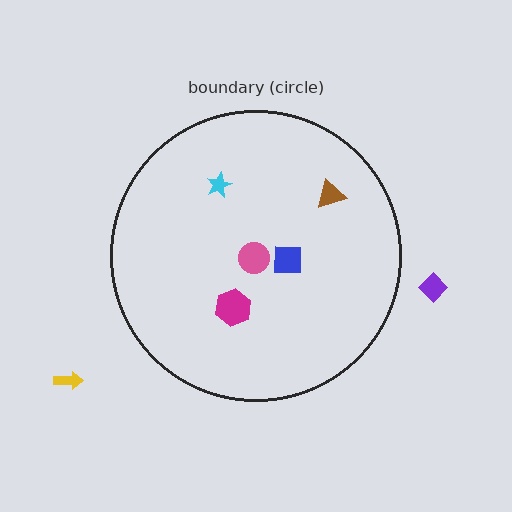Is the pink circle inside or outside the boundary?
Inside.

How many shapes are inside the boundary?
5 inside, 2 outside.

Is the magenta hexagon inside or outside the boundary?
Inside.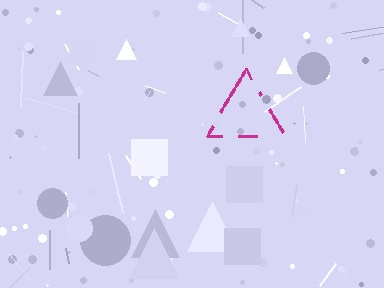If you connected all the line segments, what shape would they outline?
They would outline a triangle.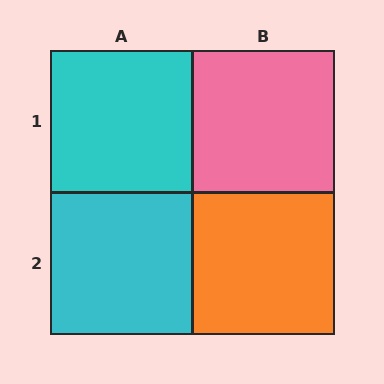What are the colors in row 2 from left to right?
Cyan, orange.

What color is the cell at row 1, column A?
Cyan.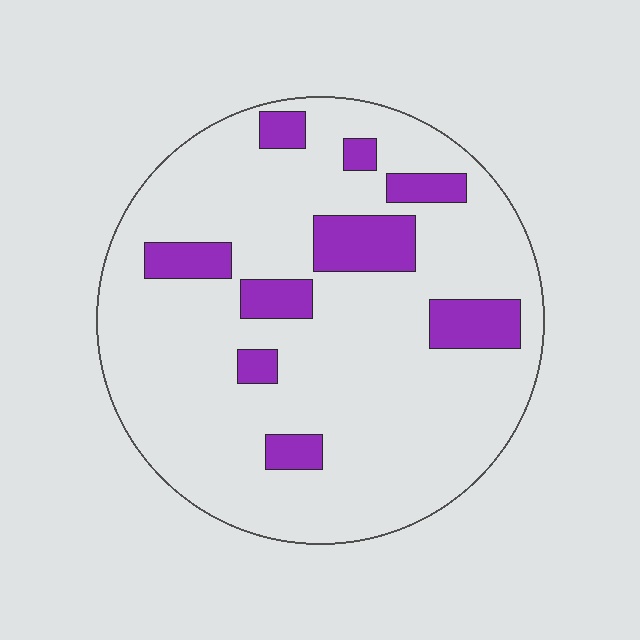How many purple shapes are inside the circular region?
9.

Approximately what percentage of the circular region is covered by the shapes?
Approximately 15%.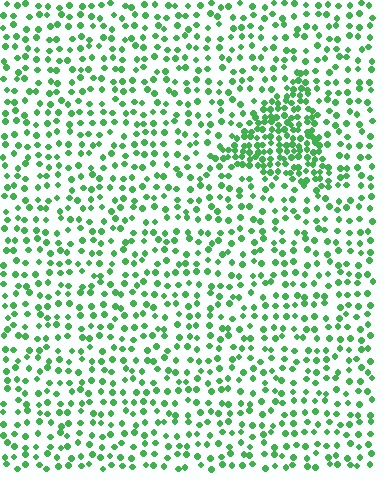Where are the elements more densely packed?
The elements are more densely packed inside the triangle boundary.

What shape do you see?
I see a triangle.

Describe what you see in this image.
The image contains small green elements arranged at two different densities. A triangle-shaped region is visible where the elements are more densely packed than the surrounding area.